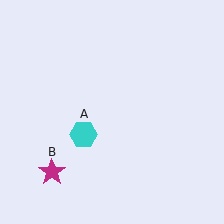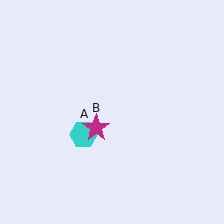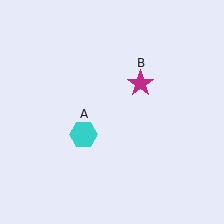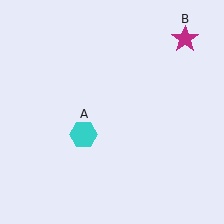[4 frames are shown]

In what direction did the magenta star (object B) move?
The magenta star (object B) moved up and to the right.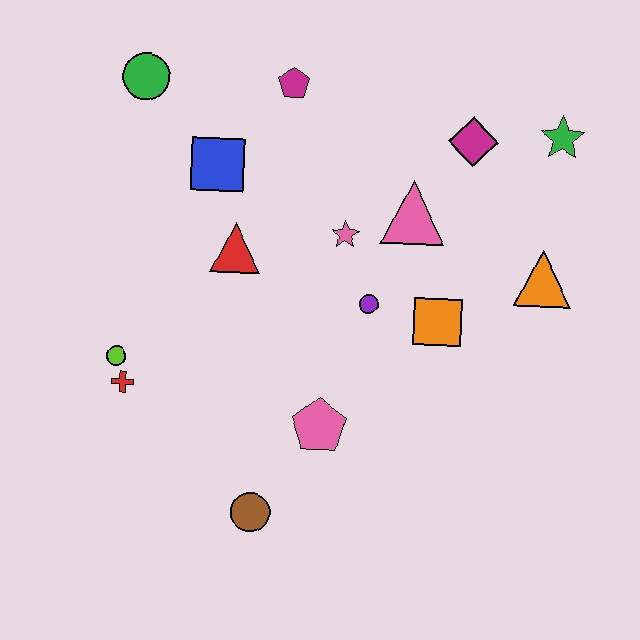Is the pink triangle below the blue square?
Yes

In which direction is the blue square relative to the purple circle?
The blue square is to the left of the purple circle.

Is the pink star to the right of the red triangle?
Yes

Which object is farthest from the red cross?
The green star is farthest from the red cross.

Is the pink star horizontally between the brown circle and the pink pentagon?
No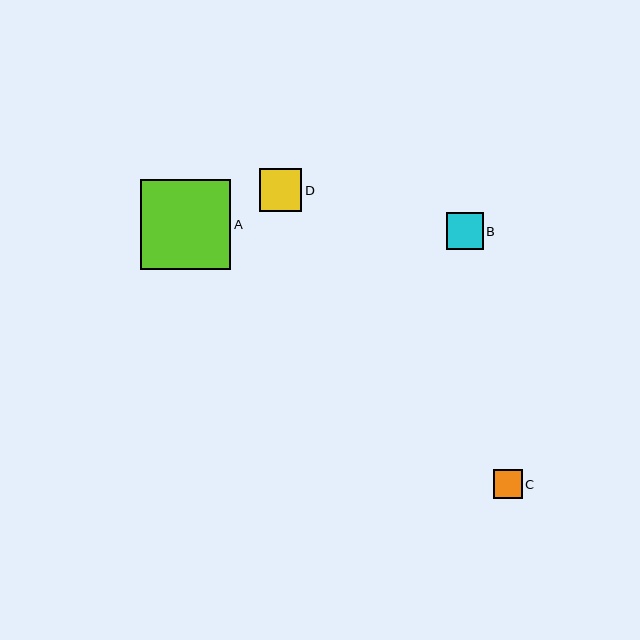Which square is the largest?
Square A is the largest with a size of approximately 90 pixels.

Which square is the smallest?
Square C is the smallest with a size of approximately 29 pixels.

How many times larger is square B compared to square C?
Square B is approximately 1.3 times the size of square C.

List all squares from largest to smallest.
From largest to smallest: A, D, B, C.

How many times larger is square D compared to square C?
Square D is approximately 1.5 times the size of square C.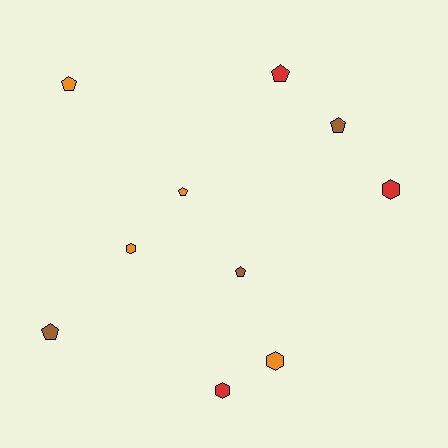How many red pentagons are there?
There is 1 red pentagon.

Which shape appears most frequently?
Pentagon, with 6 objects.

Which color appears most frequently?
Orange, with 4 objects.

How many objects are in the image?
There are 10 objects.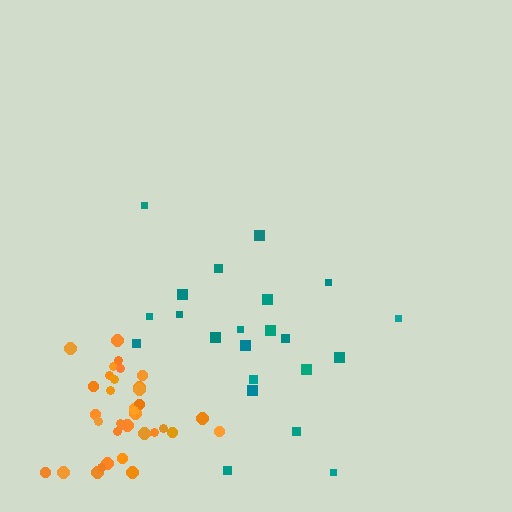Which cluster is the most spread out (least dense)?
Teal.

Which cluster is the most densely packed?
Orange.